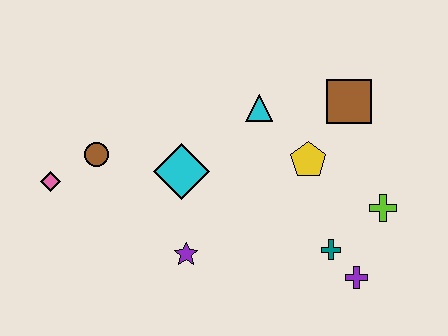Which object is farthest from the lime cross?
The pink diamond is farthest from the lime cross.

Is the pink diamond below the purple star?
No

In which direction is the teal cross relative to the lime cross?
The teal cross is to the left of the lime cross.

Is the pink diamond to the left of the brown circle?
Yes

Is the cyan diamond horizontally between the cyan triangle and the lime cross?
No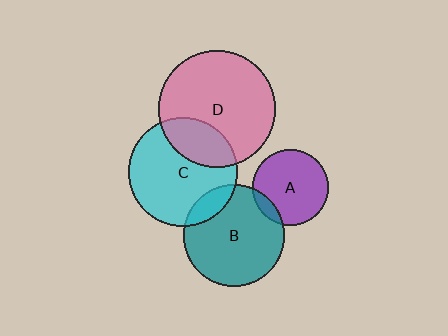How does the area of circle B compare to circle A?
Approximately 1.8 times.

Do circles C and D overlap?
Yes.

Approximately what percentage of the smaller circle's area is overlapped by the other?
Approximately 25%.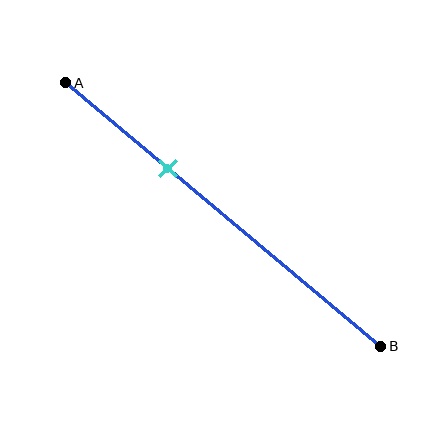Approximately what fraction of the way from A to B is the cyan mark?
The cyan mark is approximately 35% of the way from A to B.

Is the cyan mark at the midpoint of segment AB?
No, the mark is at about 35% from A, not at the 50% midpoint.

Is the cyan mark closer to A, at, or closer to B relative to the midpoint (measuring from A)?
The cyan mark is closer to point A than the midpoint of segment AB.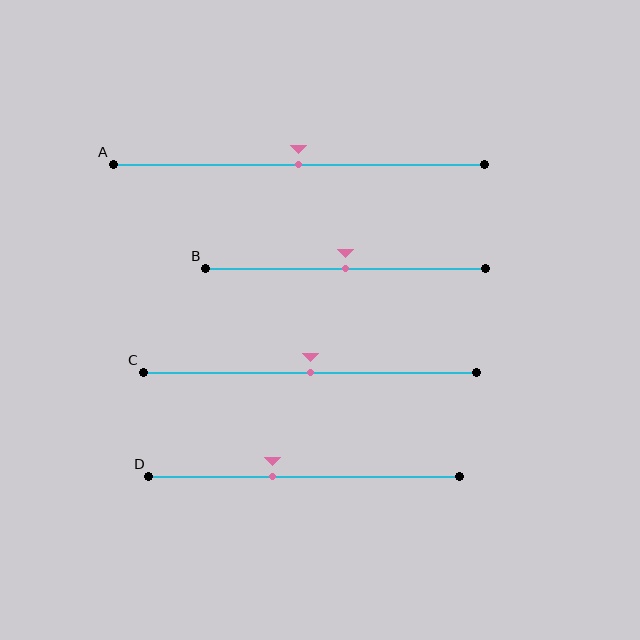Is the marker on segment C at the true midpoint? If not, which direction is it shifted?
Yes, the marker on segment C is at the true midpoint.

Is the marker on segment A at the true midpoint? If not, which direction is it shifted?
Yes, the marker on segment A is at the true midpoint.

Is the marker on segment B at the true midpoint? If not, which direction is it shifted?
Yes, the marker on segment B is at the true midpoint.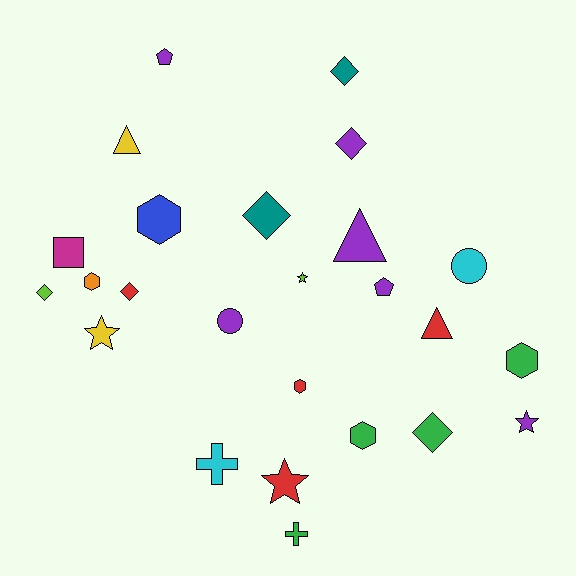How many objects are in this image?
There are 25 objects.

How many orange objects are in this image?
There is 1 orange object.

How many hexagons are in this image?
There are 5 hexagons.